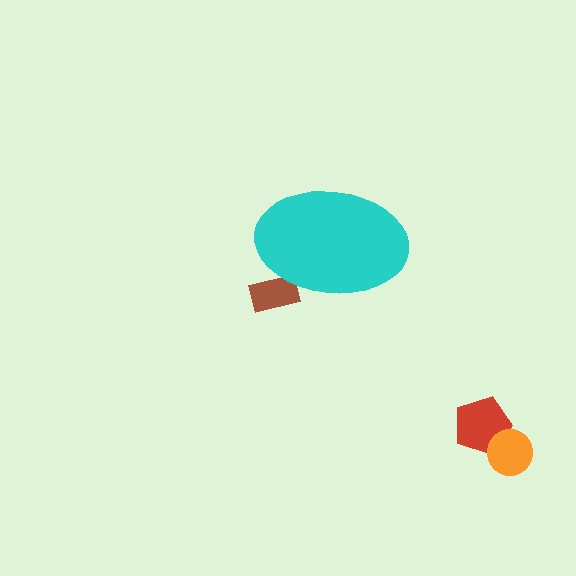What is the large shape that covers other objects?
A cyan ellipse.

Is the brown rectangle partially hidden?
Yes, the brown rectangle is partially hidden behind the cyan ellipse.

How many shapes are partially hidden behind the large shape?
1 shape is partially hidden.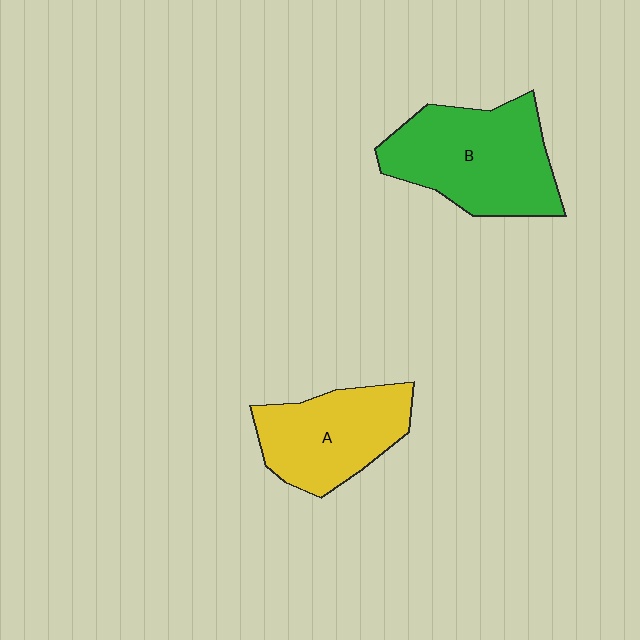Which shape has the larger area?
Shape B (green).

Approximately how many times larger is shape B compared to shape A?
Approximately 1.3 times.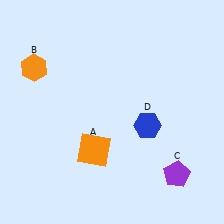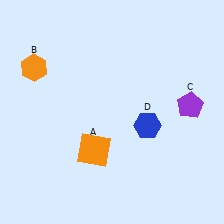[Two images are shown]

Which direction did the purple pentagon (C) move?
The purple pentagon (C) moved up.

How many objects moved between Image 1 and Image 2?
1 object moved between the two images.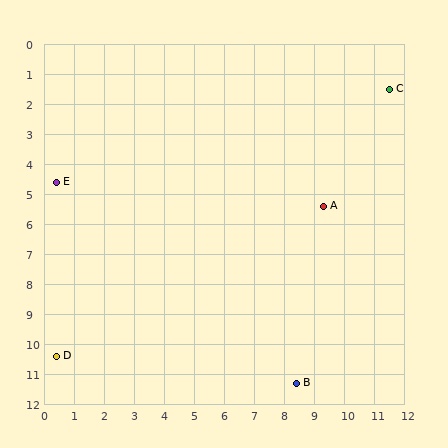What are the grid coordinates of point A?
Point A is at approximately (9.3, 5.4).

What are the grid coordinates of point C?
Point C is at approximately (11.5, 1.5).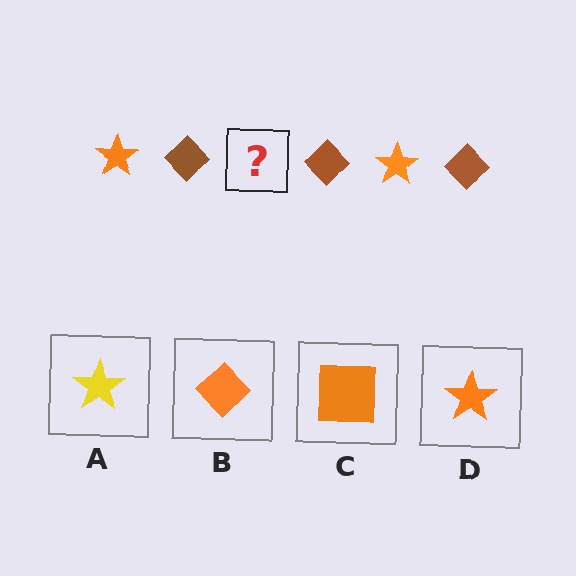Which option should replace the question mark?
Option D.